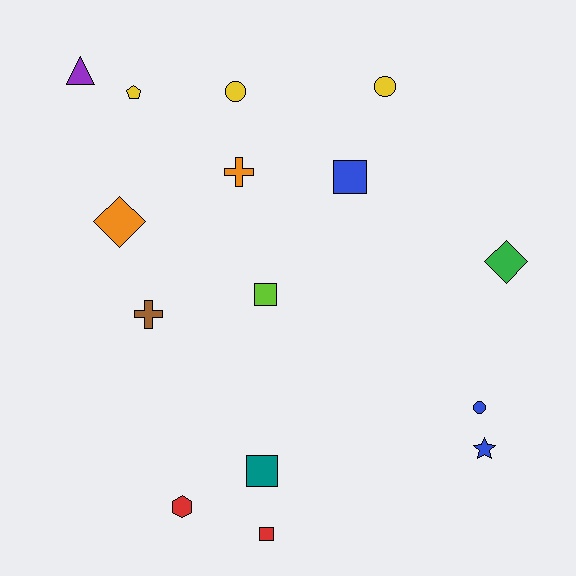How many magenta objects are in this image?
There are no magenta objects.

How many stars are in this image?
There is 1 star.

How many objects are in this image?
There are 15 objects.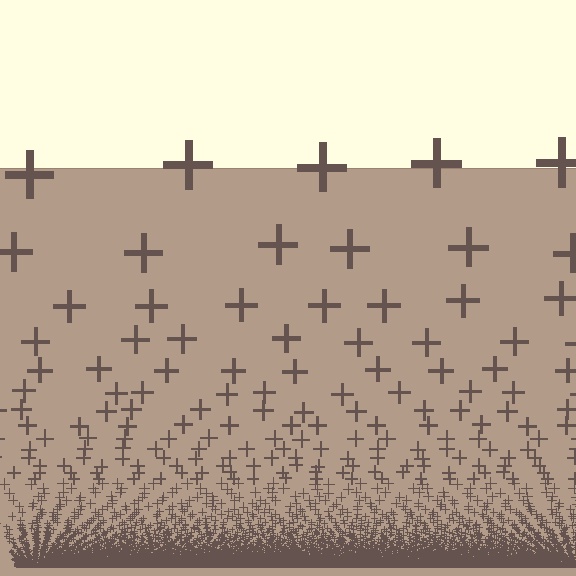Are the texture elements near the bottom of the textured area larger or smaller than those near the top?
Smaller. The gradient is inverted — elements near the bottom are smaller and denser.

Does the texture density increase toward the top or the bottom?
Density increases toward the bottom.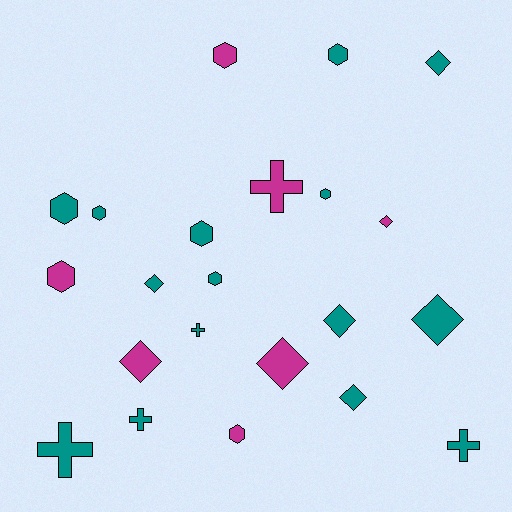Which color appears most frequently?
Teal, with 15 objects.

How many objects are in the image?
There are 22 objects.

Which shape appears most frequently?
Hexagon, with 9 objects.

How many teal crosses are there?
There are 4 teal crosses.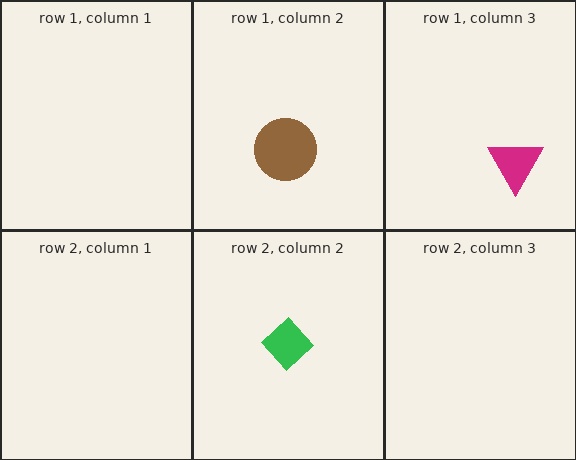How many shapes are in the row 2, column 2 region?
1.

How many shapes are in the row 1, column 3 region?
1.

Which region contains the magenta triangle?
The row 1, column 3 region.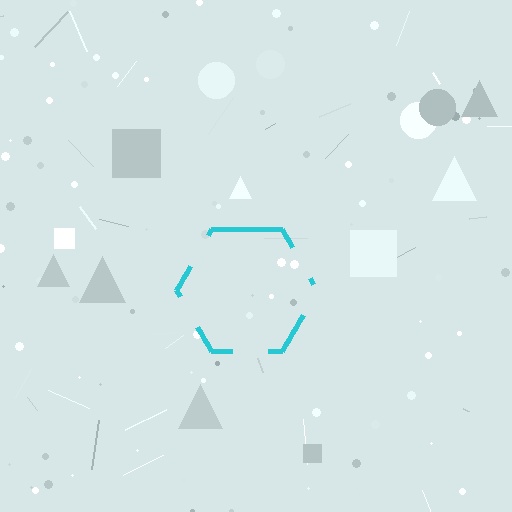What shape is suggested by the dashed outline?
The dashed outline suggests a hexagon.